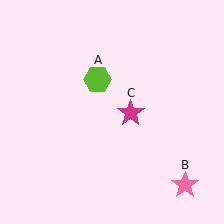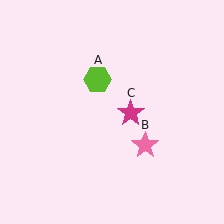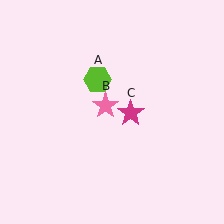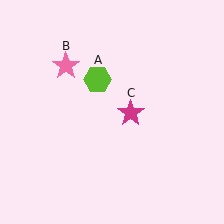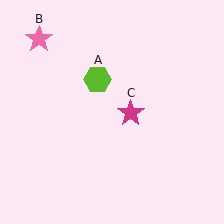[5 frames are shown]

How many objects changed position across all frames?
1 object changed position: pink star (object B).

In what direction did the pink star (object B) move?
The pink star (object B) moved up and to the left.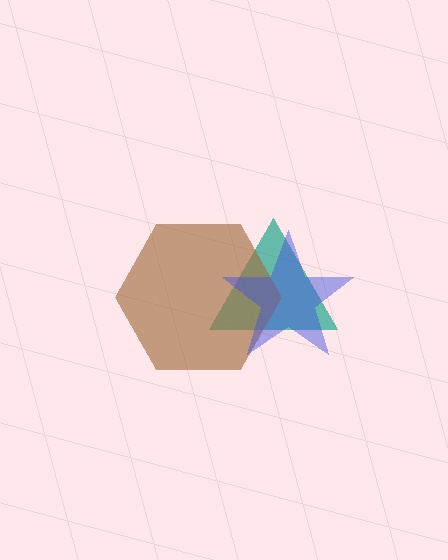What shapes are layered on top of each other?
The layered shapes are: a teal triangle, a brown hexagon, a blue star.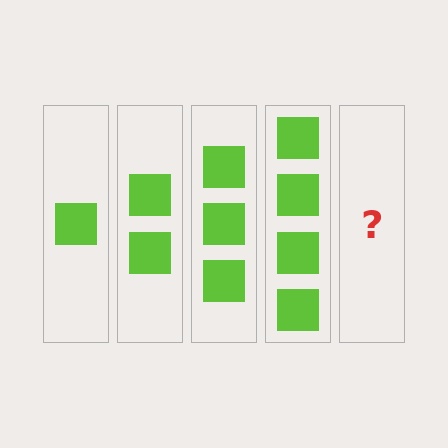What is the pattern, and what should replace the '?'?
The pattern is that each step adds one more square. The '?' should be 5 squares.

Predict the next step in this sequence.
The next step is 5 squares.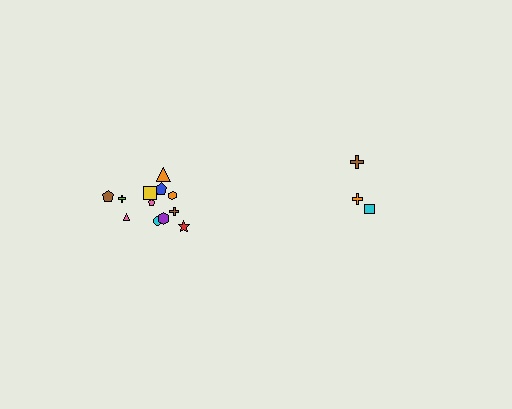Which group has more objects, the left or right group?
The left group.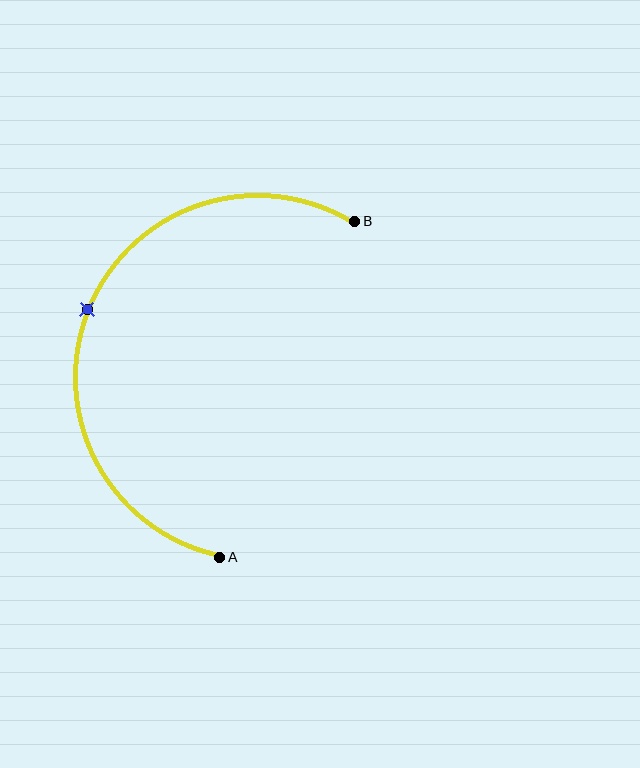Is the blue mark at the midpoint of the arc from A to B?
Yes. The blue mark lies on the arc at equal arc-length from both A and B — it is the arc midpoint.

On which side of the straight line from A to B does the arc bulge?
The arc bulges to the left of the straight line connecting A and B.